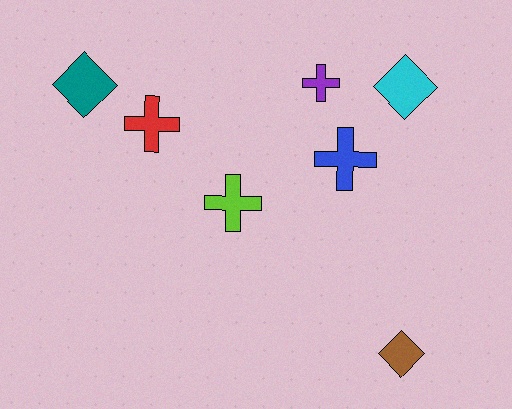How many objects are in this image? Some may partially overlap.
There are 7 objects.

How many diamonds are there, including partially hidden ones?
There are 3 diamonds.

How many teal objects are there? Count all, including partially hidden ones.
There is 1 teal object.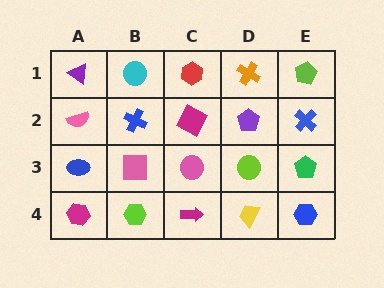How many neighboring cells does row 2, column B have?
4.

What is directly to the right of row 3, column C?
A lime circle.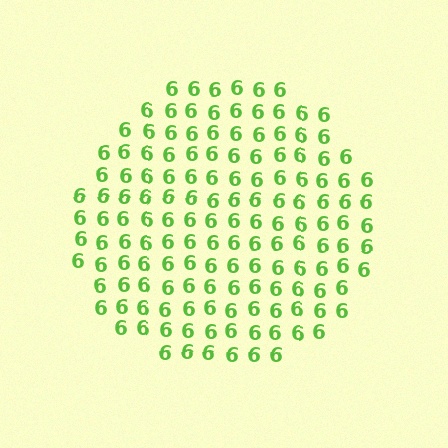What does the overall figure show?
The overall figure shows a circle.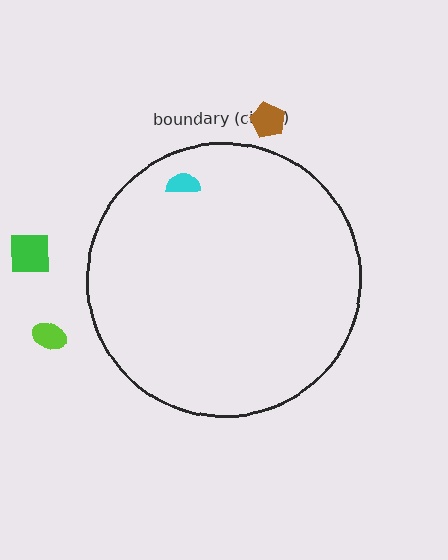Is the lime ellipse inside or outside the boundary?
Outside.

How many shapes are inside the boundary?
1 inside, 3 outside.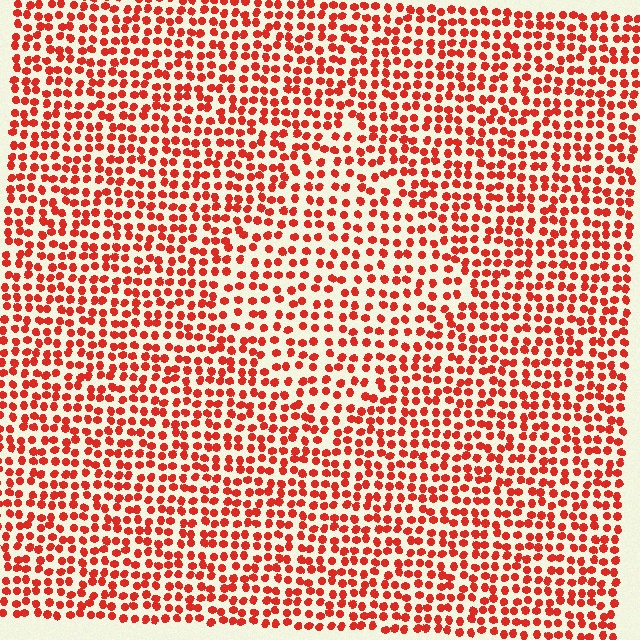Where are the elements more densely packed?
The elements are more densely packed outside the diamond boundary.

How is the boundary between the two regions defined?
The boundary is defined by a change in element density (approximately 1.4x ratio). All elements are the same color, size, and shape.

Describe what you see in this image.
The image contains small red elements arranged at two different densities. A diamond-shaped region is visible where the elements are less densely packed than the surrounding area.